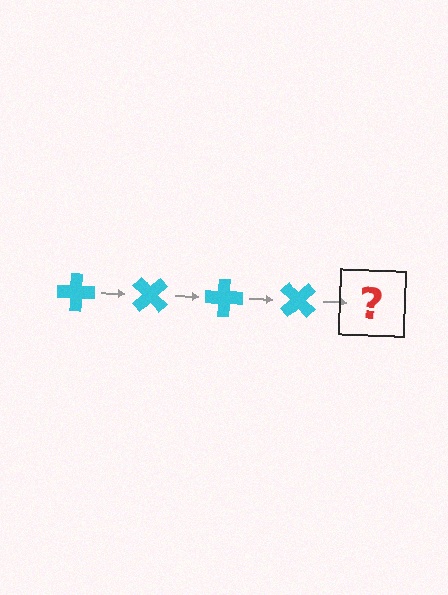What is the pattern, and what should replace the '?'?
The pattern is that the cross rotates 45 degrees each step. The '?' should be a cyan cross rotated 180 degrees.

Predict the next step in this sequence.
The next step is a cyan cross rotated 180 degrees.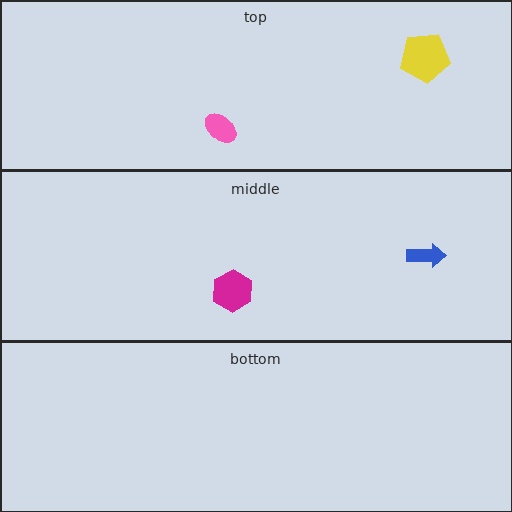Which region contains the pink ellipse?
The top region.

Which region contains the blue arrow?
The middle region.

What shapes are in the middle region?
The blue arrow, the magenta hexagon.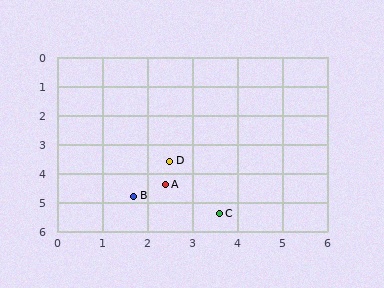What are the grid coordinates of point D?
Point D is at approximately (2.5, 3.6).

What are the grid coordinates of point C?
Point C is at approximately (3.6, 5.4).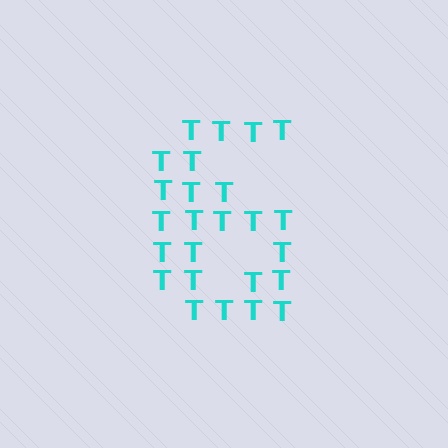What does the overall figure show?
The overall figure shows the digit 6.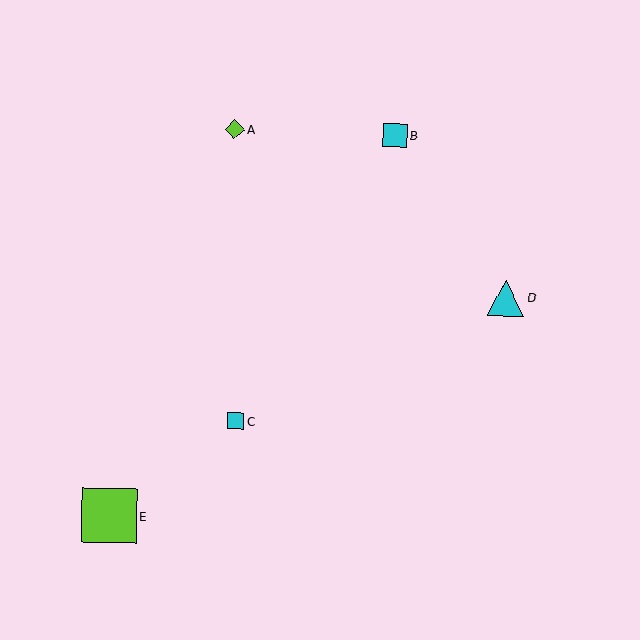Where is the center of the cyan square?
The center of the cyan square is at (395, 135).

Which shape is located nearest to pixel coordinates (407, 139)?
The cyan square (labeled B) at (395, 135) is nearest to that location.